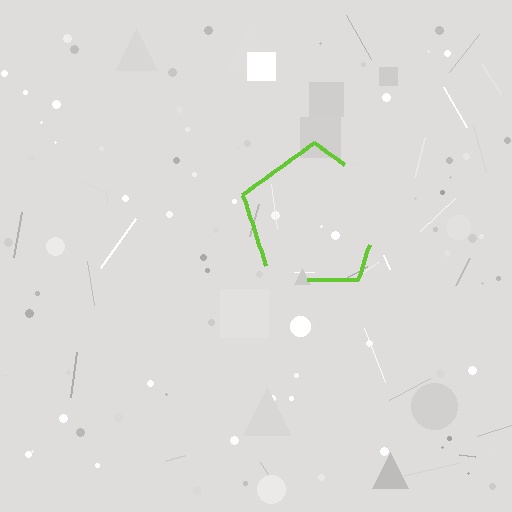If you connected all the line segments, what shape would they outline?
They would outline a pentagon.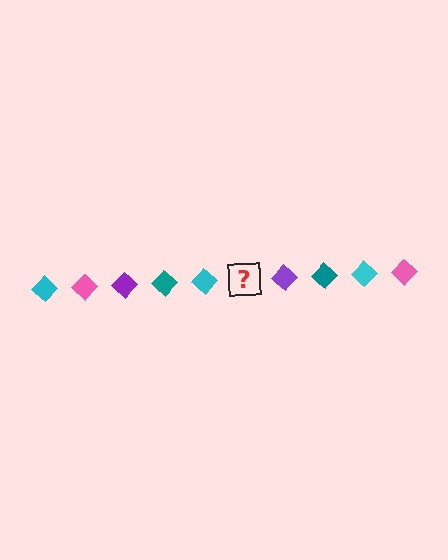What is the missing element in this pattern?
The missing element is a pink diamond.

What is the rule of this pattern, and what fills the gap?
The rule is that the pattern cycles through cyan, pink, purple, teal diamonds. The gap should be filled with a pink diamond.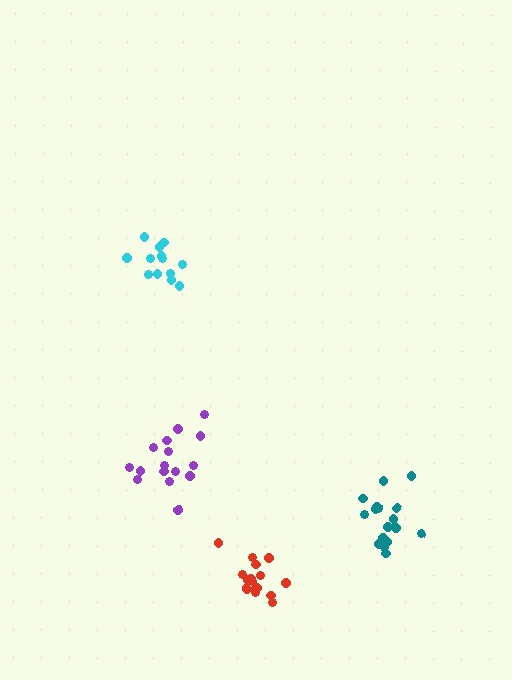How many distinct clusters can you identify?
There are 4 distinct clusters.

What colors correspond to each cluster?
The clusters are colored: cyan, purple, red, teal.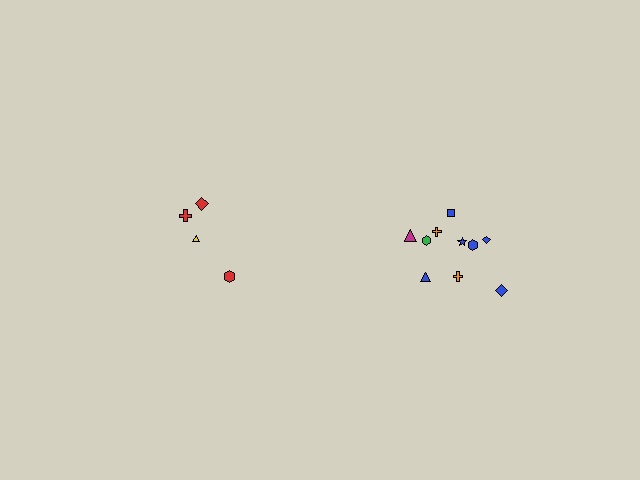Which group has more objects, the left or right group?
The right group.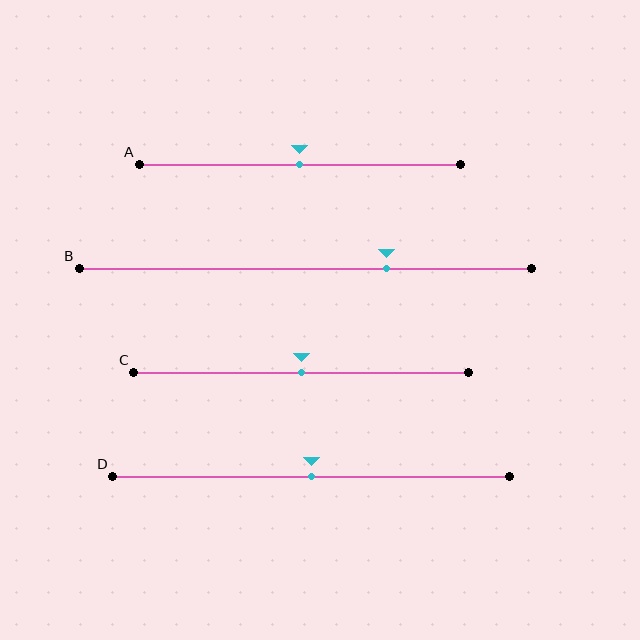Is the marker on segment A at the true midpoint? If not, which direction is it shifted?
Yes, the marker on segment A is at the true midpoint.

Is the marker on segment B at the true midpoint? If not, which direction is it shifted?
No, the marker on segment B is shifted to the right by about 18% of the segment length.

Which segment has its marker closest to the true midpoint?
Segment A has its marker closest to the true midpoint.